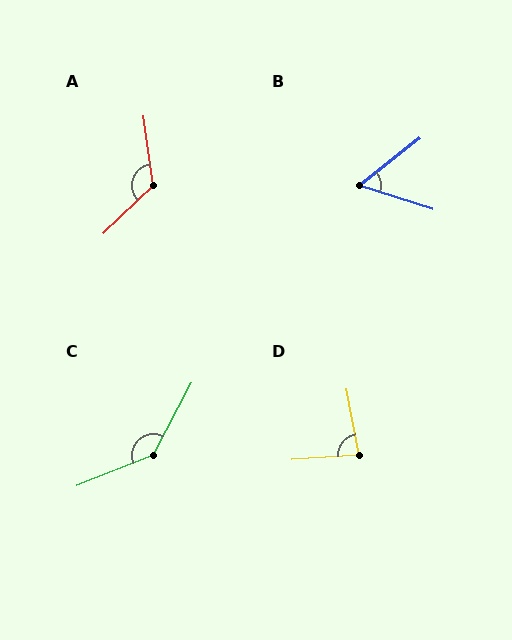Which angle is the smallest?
B, at approximately 55 degrees.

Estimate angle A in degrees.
Approximately 126 degrees.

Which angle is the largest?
C, at approximately 140 degrees.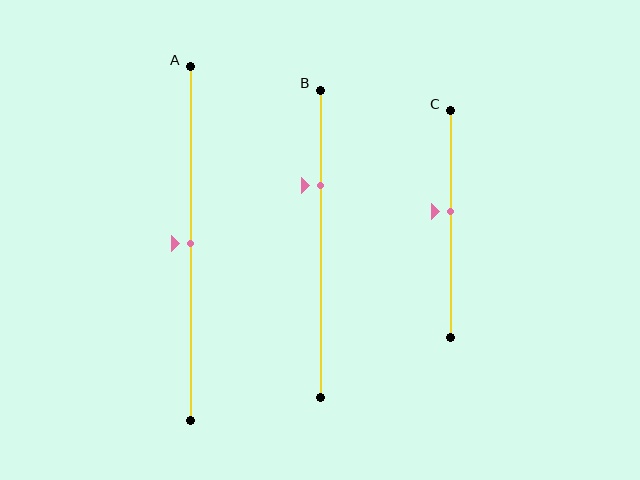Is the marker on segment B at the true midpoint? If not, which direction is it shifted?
No, the marker on segment B is shifted upward by about 19% of the segment length.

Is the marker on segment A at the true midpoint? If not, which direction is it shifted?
Yes, the marker on segment A is at the true midpoint.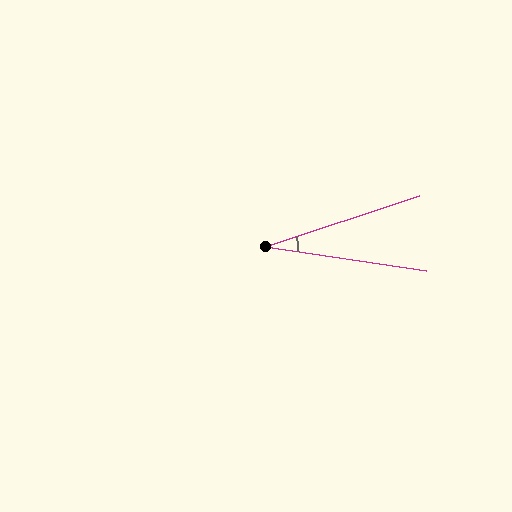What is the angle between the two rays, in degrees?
Approximately 27 degrees.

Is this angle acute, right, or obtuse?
It is acute.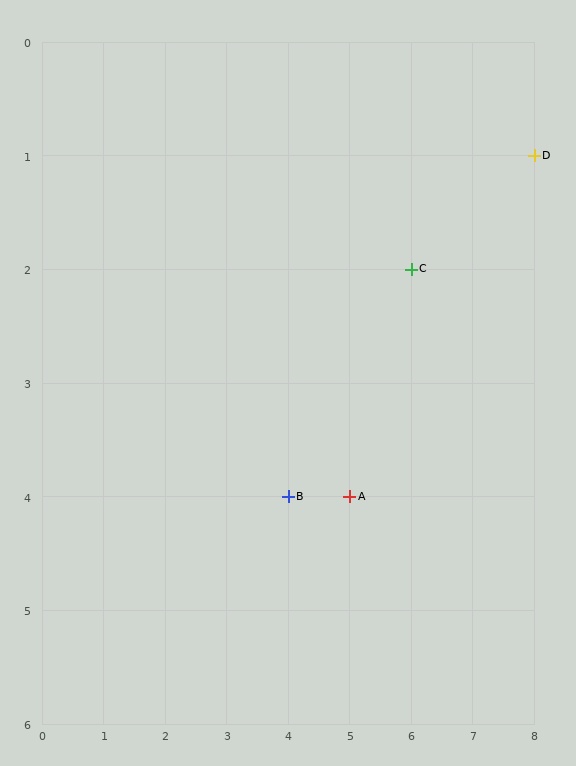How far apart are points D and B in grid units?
Points D and B are 4 columns and 3 rows apart (about 5.0 grid units diagonally).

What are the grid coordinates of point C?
Point C is at grid coordinates (6, 2).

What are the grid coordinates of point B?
Point B is at grid coordinates (4, 4).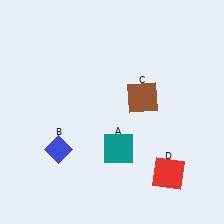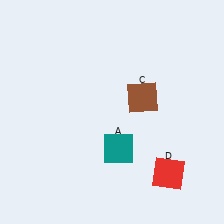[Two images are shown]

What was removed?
The blue diamond (B) was removed in Image 2.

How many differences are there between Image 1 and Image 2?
There is 1 difference between the two images.